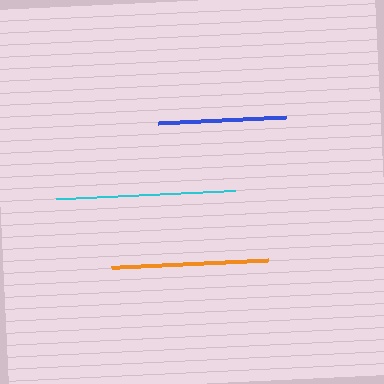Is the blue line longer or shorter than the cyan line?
The cyan line is longer than the blue line.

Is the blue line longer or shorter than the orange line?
The orange line is longer than the blue line.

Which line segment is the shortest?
The blue line is the shortest at approximately 127 pixels.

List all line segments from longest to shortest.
From longest to shortest: cyan, orange, blue.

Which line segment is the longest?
The cyan line is the longest at approximately 179 pixels.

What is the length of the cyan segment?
The cyan segment is approximately 179 pixels long.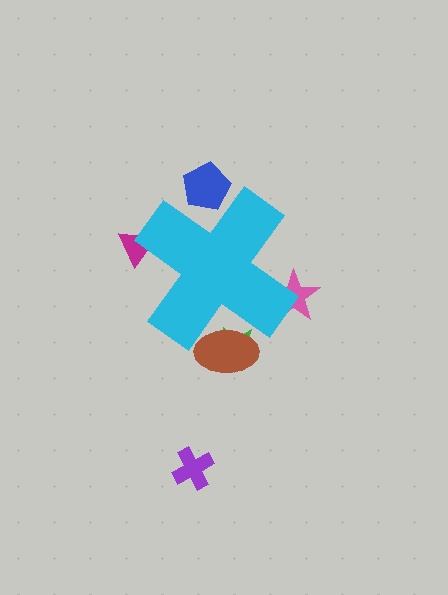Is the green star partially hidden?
Yes, the green star is partially hidden behind the cyan cross.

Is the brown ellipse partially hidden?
Yes, the brown ellipse is partially hidden behind the cyan cross.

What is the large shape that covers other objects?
A cyan cross.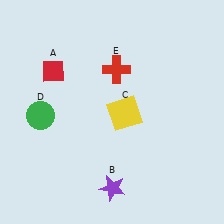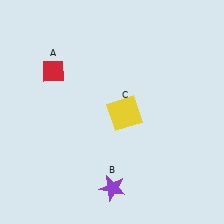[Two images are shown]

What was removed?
The green circle (D), the red cross (E) were removed in Image 2.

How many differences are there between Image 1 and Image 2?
There are 2 differences between the two images.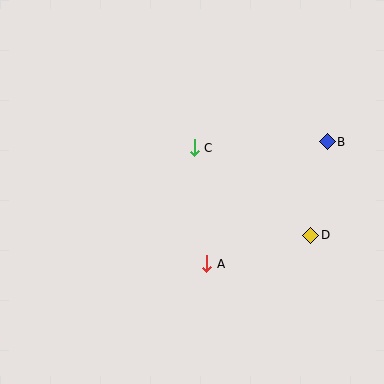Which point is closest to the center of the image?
Point C at (194, 148) is closest to the center.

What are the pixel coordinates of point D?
Point D is at (311, 235).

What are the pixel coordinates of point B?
Point B is at (327, 142).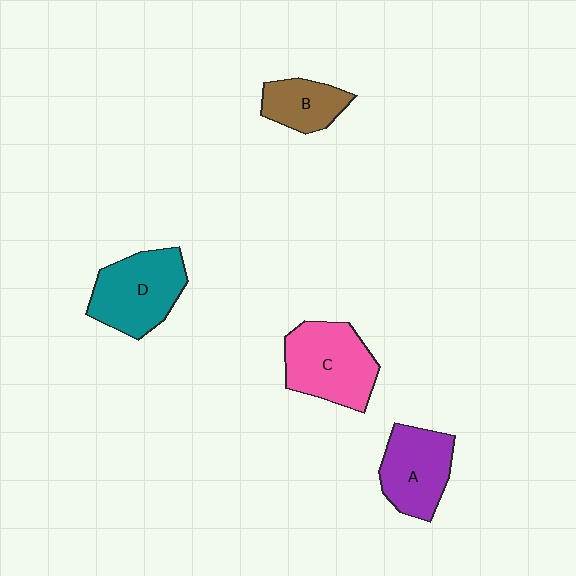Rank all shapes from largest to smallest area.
From largest to smallest: C (pink), D (teal), A (purple), B (brown).